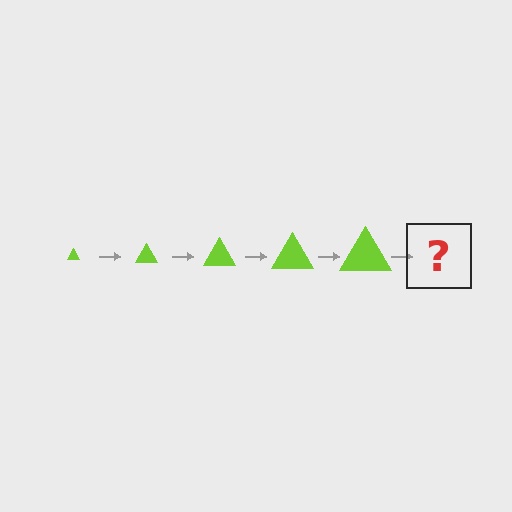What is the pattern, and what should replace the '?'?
The pattern is that the triangle gets progressively larger each step. The '?' should be a lime triangle, larger than the previous one.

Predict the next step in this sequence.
The next step is a lime triangle, larger than the previous one.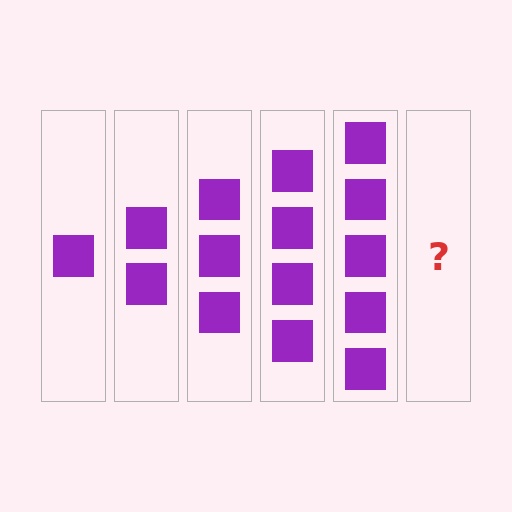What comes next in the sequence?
The next element should be 6 squares.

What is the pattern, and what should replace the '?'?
The pattern is that each step adds one more square. The '?' should be 6 squares.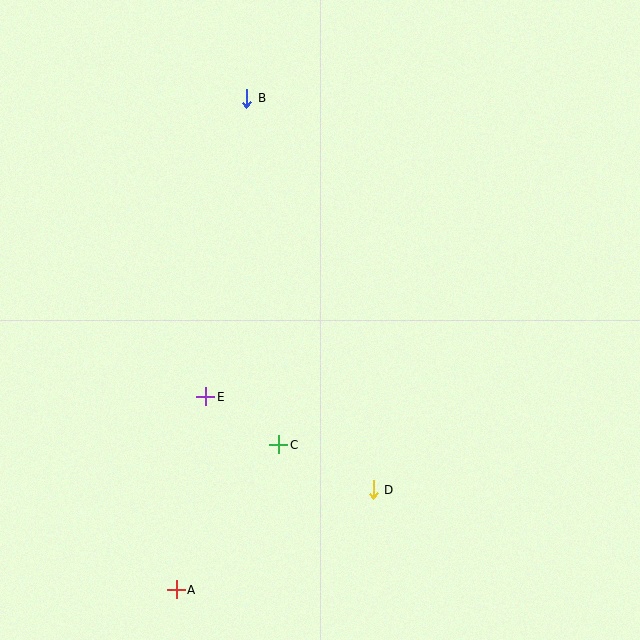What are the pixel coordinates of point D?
Point D is at (373, 490).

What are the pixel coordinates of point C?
Point C is at (279, 445).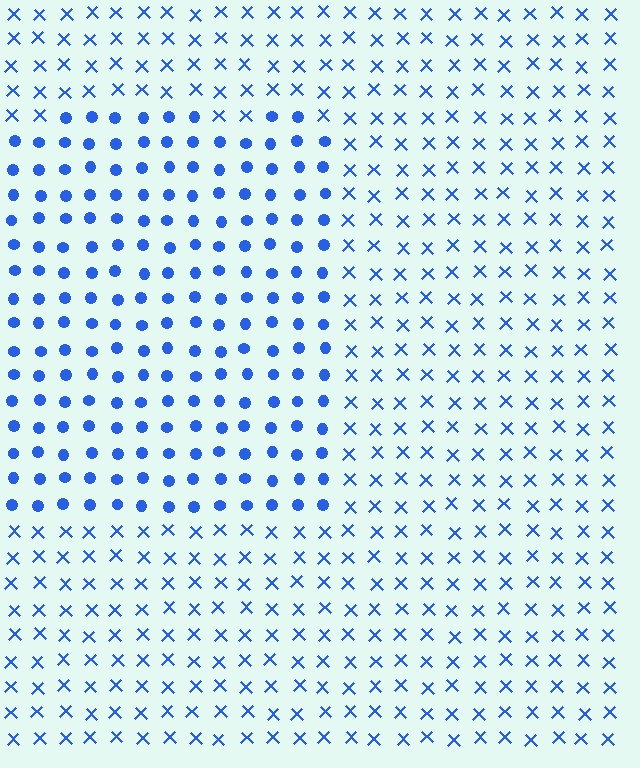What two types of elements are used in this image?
The image uses circles inside the rectangle region and X marks outside it.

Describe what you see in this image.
The image is filled with small blue elements arranged in a uniform grid. A rectangle-shaped region contains circles, while the surrounding area contains X marks. The boundary is defined purely by the change in element shape.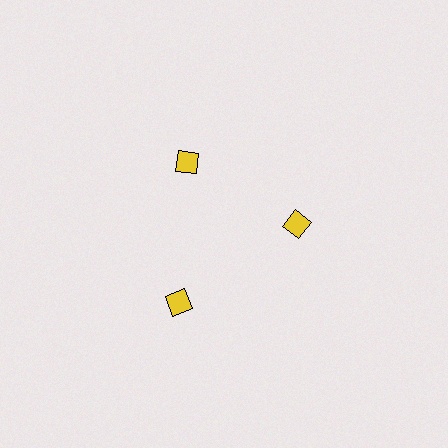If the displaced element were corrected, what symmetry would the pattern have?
It would have 3-fold rotational symmetry — the pattern would map onto itself every 120 degrees.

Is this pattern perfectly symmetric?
No. The 3 yellow diamonds are arranged in a ring, but one element near the 7 o'clock position is pushed outward from the center, breaking the 3-fold rotational symmetry.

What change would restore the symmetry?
The symmetry would be restored by moving it inward, back onto the ring so that all 3 diamonds sit at equal angles and equal distance from the center.